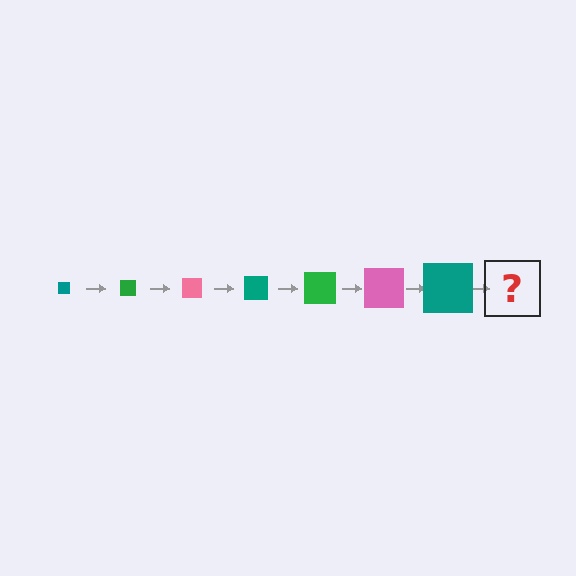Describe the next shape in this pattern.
It should be a green square, larger than the previous one.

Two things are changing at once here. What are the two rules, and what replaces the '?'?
The two rules are that the square grows larger each step and the color cycles through teal, green, and pink. The '?' should be a green square, larger than the previous one.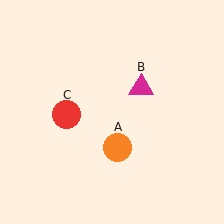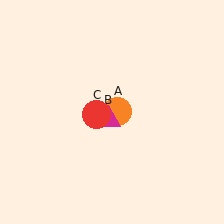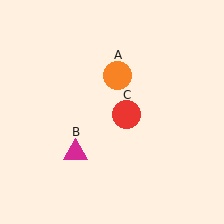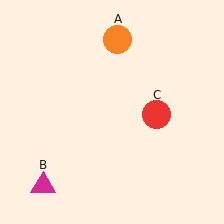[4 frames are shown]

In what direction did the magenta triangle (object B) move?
The magenta triangle (object B) moved down and to the left.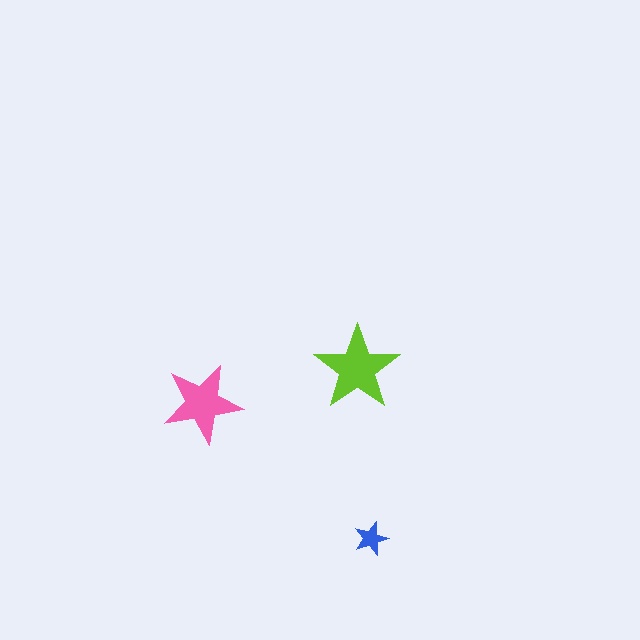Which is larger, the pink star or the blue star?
The pink one.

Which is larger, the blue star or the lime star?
The lime one.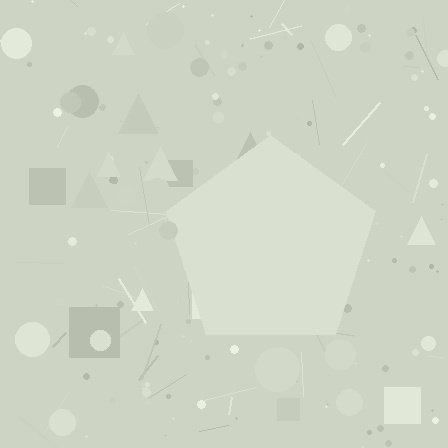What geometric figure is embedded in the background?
A pentagon is embedded in the background.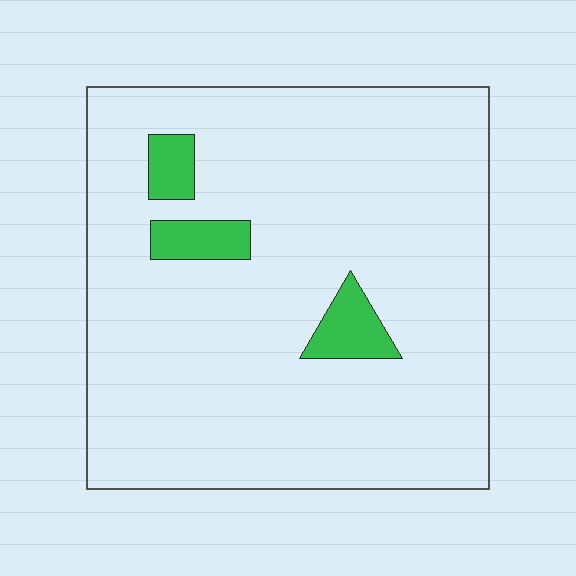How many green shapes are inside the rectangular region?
3.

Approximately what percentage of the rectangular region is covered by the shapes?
Approximately 5%.